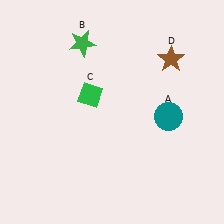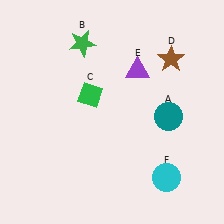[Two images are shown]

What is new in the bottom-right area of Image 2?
A cyan circle (F) was added in the bottom-right area of Image 2.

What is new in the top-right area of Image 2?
A purple triangle (E) was added in the top-right area of Image 2.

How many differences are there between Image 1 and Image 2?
There are 2 differences between the two images.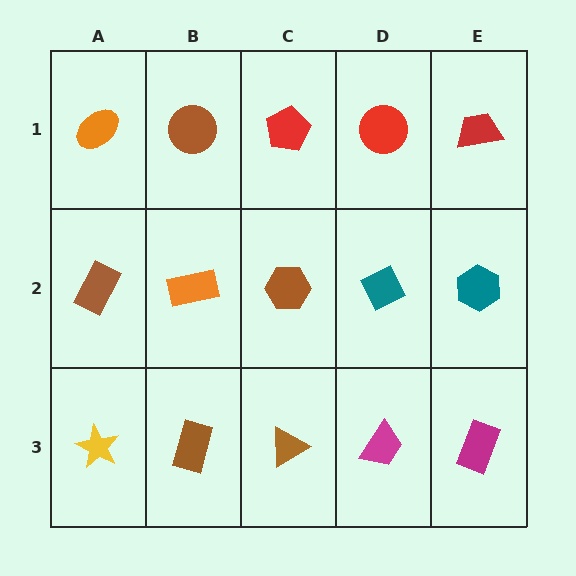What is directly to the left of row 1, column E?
A red circle.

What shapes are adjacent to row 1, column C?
A brown hexagon (row 2, column C), a brown circle (row 1, column B), a red circle (row 1, column D).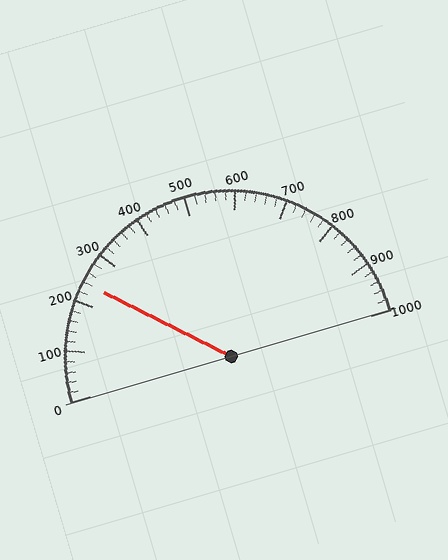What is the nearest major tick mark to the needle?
The nearest major tick mark is 200.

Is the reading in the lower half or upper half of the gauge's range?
The reading is in the lower half of the range (0 to 1000).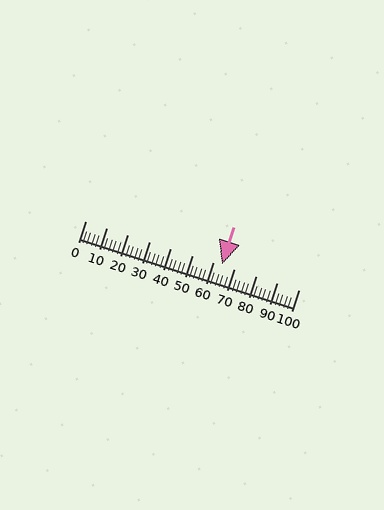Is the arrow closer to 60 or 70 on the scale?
The arrow is closer to 60.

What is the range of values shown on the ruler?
The ruler shows values from 0 to 100.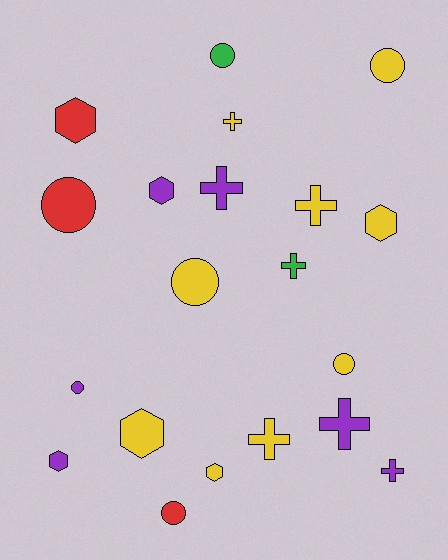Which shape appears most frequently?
Cross, with 7 objects.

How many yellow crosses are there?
There are 3 yellow crosses.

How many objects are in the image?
There are 20 objects.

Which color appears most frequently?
Yellow, with 9 objects.